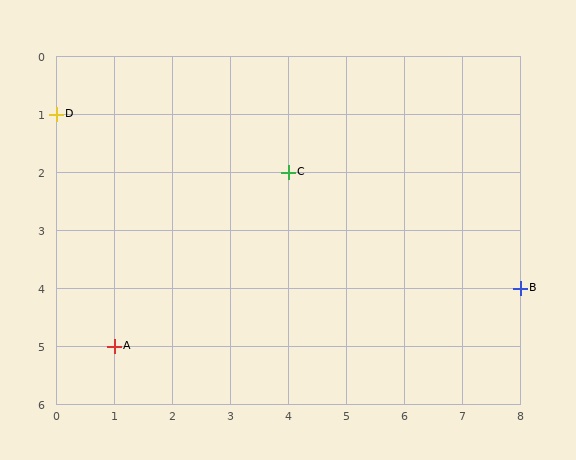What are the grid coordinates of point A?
Point A is at grid coordinates (1, 5).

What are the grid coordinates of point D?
Point D is at grid coordinates (0, 1).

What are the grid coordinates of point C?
Point C is at grid coordinates (4, 2).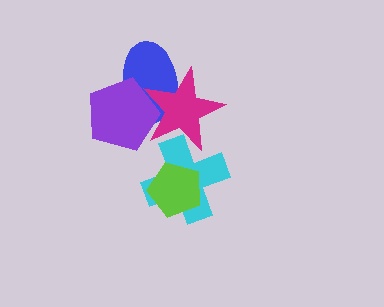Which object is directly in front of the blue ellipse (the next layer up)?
The magenta star is directly in front of the blue ellipse.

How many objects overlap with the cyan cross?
2 objects overlap with the cyan cross.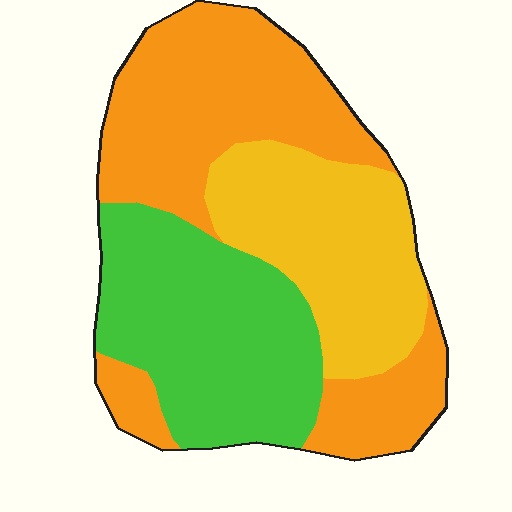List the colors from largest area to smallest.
From largest to smallest: orange, green, yellow.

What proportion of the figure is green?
Green takes up about one third (1/3) of the figure.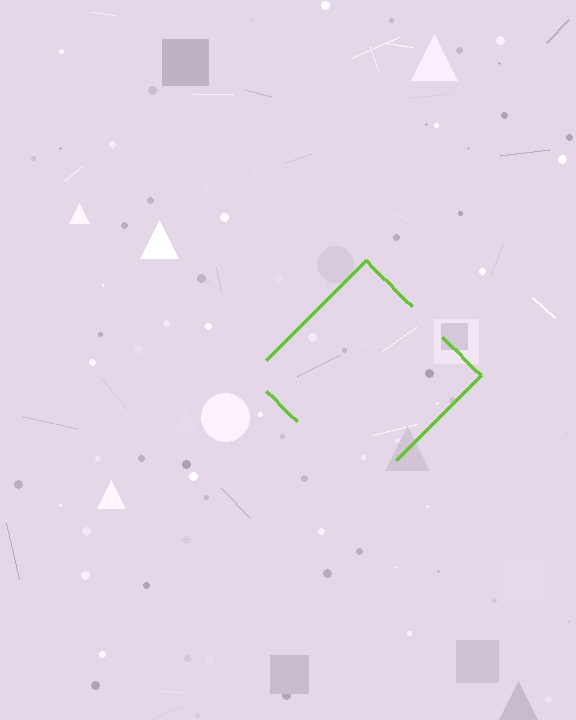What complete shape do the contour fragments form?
The contour fragments form a diamond.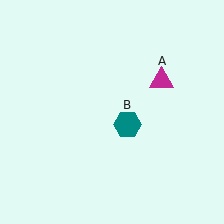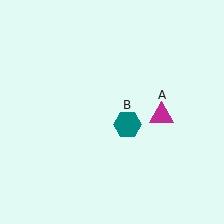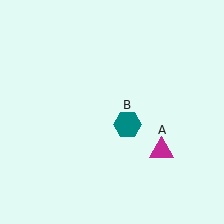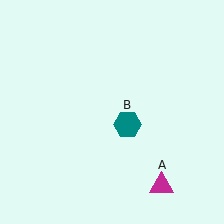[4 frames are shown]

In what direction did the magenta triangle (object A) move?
The magenta triangle (object A) moved down.